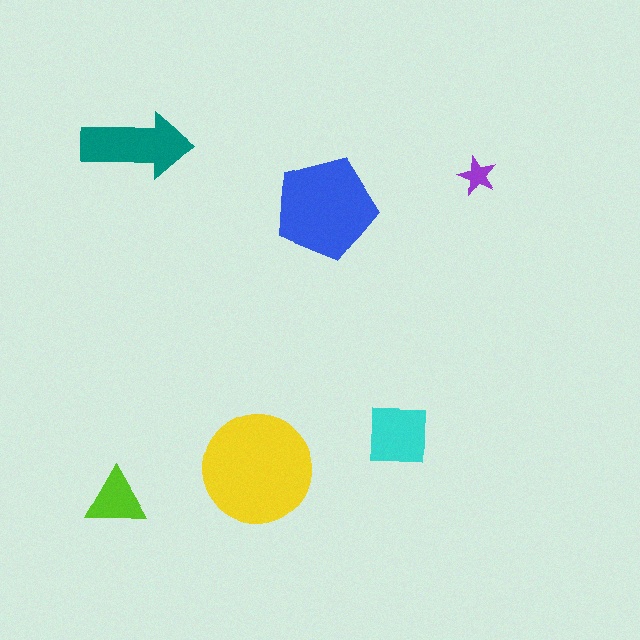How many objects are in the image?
There are 6 objects in the image.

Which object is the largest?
The yellow circle.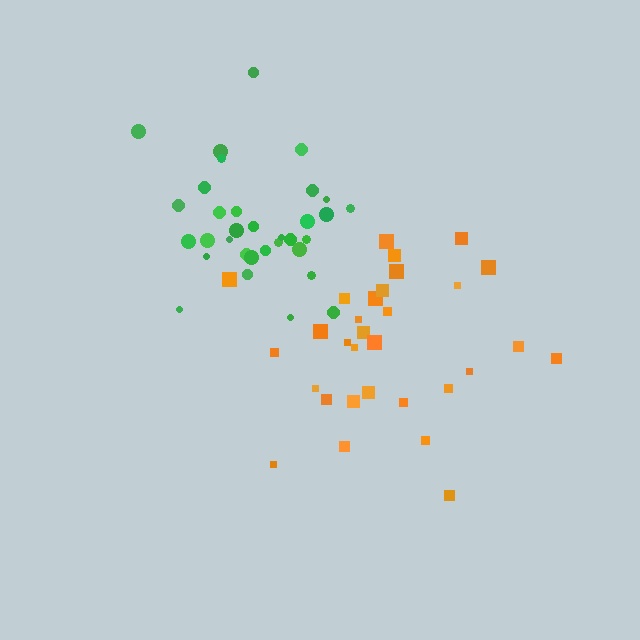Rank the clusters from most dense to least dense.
green, orange.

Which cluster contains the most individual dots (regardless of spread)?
Green (33).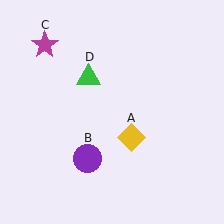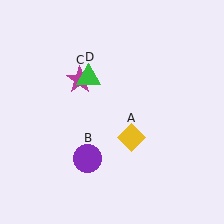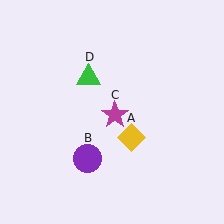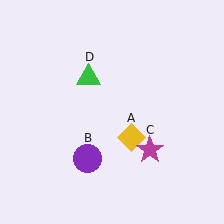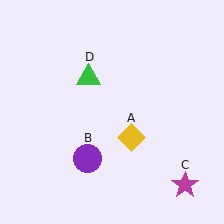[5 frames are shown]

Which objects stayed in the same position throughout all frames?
Yellow diamond (object A) and purple circle (object B) and green triangle (object D) remained stationary.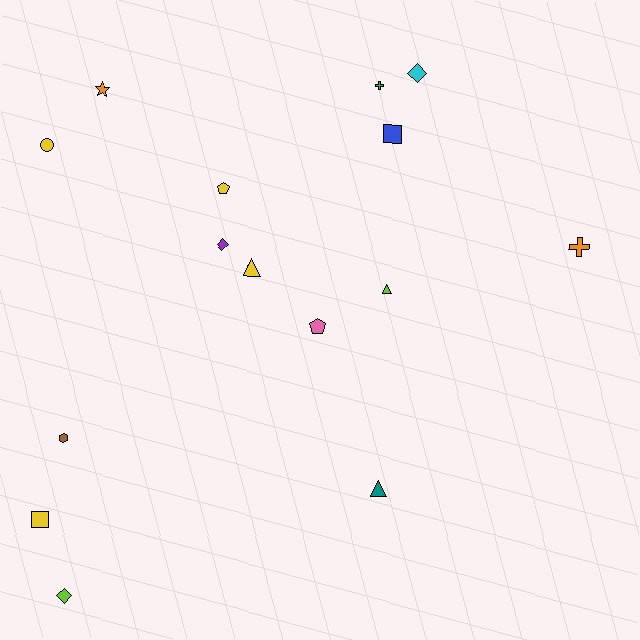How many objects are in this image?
There are 15 objects.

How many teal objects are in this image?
There is 1 teal object.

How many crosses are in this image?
There are 2 crosses.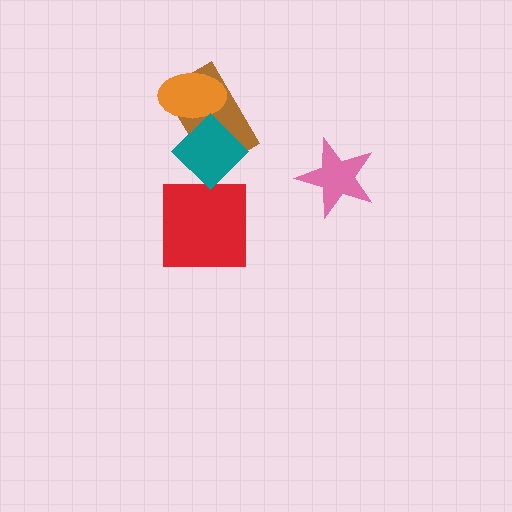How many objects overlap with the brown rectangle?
2 objects overlap with the brown rectangle.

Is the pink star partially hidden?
No, no other shape covers it.